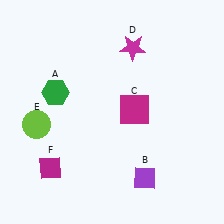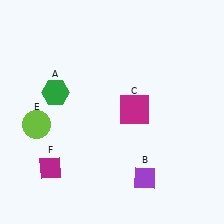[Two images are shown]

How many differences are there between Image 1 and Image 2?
There is 1 difference between the two images.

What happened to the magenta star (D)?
The magenta star (D) was removed in Image 2. It was in the top-right area of Image 1.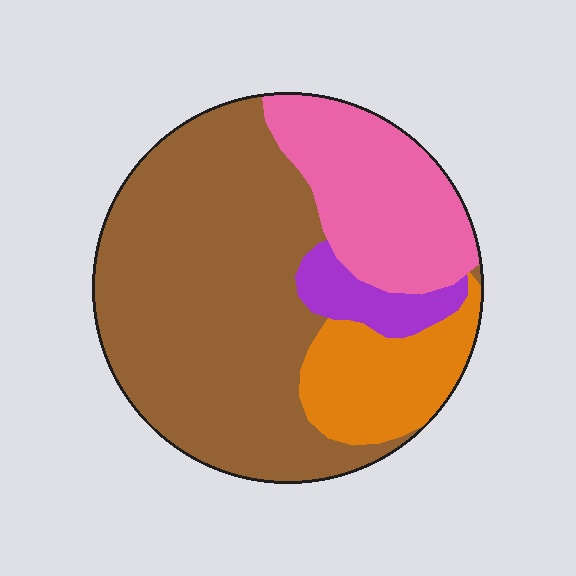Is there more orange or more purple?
Orange.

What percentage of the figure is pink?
Pink covers about 20% of the figure.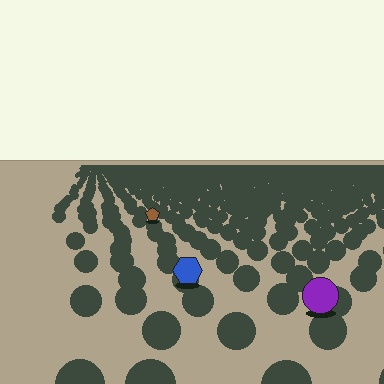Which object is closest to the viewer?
The purple circle is closest. The texture marks near it are larger and more spread out.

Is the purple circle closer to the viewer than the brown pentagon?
Yes. The purple circle is closer — you can tell from the texture gradient: the ground texture is coarser near it.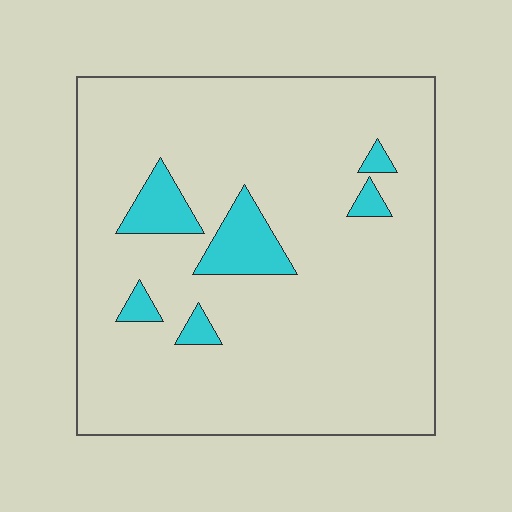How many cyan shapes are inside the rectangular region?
6.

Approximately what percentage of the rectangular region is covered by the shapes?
Approximately 10%.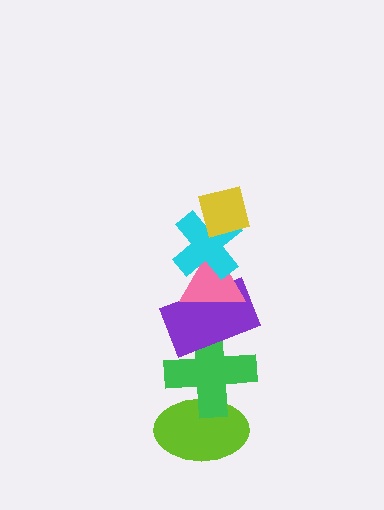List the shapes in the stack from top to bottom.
From top to bottom: the yellow square, the cyan cross, the pink triangle, the purple rectangle, the green cross, the lime ellipse.